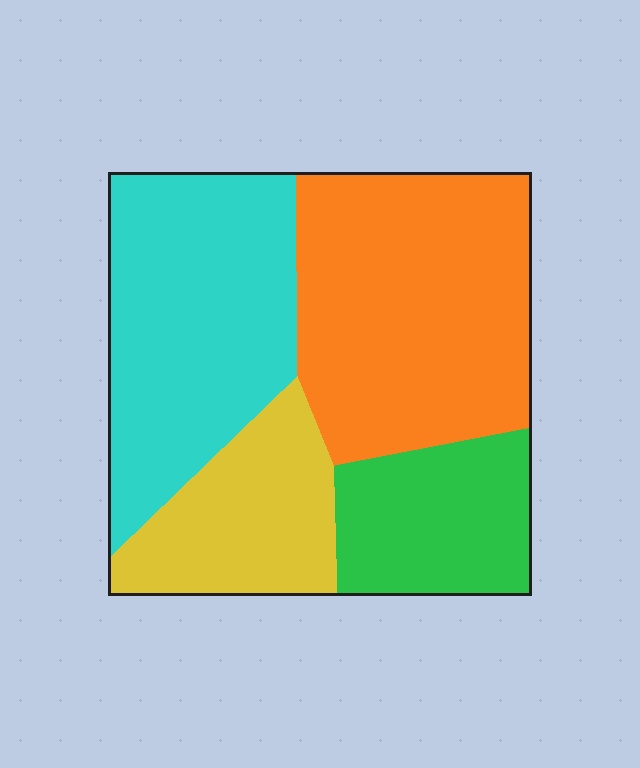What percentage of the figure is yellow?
Yellow takes up about one sixth (1/6) of the figure.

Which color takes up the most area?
Orange, at roughly 35%.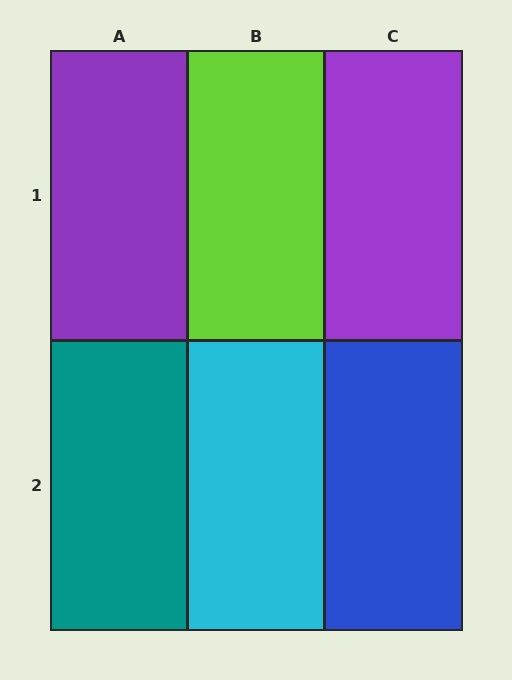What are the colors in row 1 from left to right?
Purple, lime, purple.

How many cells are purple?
2 cells are purple.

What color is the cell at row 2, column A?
Teal.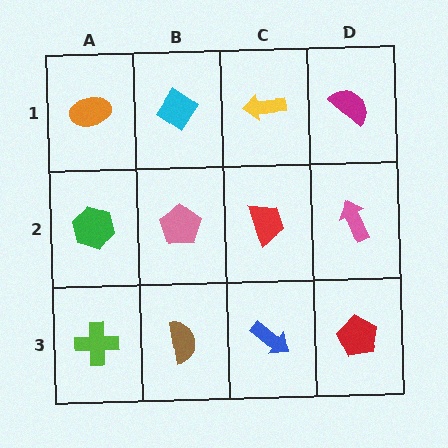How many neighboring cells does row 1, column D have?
2.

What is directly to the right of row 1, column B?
A yellow arrow.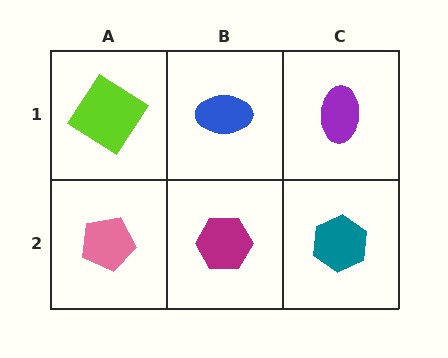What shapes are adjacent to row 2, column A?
A lime diamond (row 1, column A), a magenta hexagon (row 2, column B).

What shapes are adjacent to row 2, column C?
A purple ellipse (row 1, column C), a magenta hexagon (row 2, column B).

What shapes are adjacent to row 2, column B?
A blue ellipse (row 1, column B), a pink pentagon (row 2, column A), a teal hexagon (row 2, column C).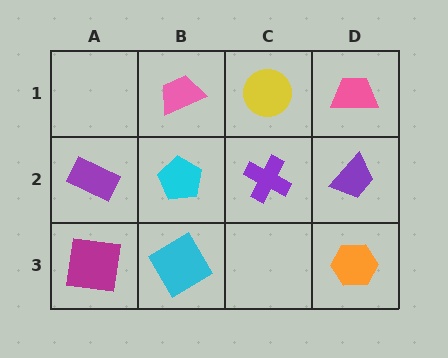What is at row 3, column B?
A cyan diamond.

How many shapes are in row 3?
3 shapes.